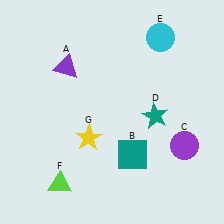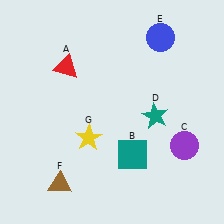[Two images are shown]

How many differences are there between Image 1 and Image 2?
There are 3 differences between the two images.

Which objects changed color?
A changed from purple to red. E changed from cyan to blue. F changed from lime to brown.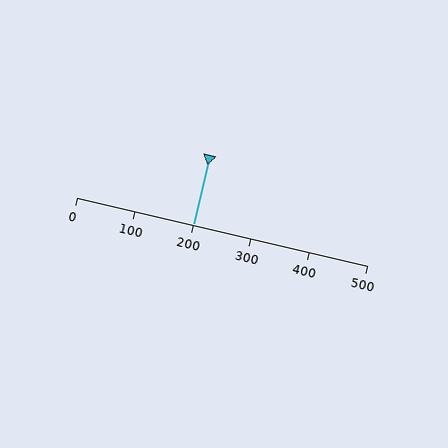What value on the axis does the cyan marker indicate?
The marker indicates approximately 200.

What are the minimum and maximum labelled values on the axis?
The axis runs from 0 to 500.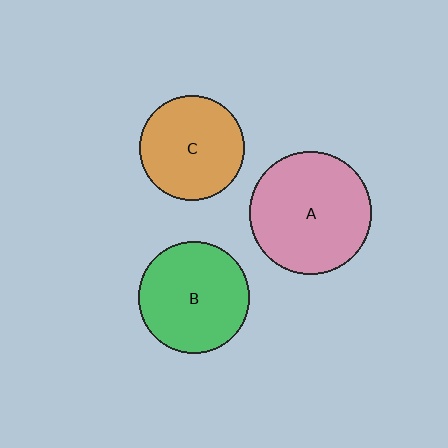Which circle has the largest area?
Circle A (pink).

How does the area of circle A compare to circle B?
Approximately 1.2 times.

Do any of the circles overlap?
No, none of the circles overlap.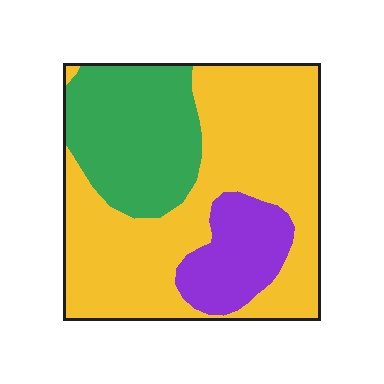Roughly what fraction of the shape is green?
Green covers 27% of the shape.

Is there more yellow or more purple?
Yellow.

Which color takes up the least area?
Purple, at roughly 15%.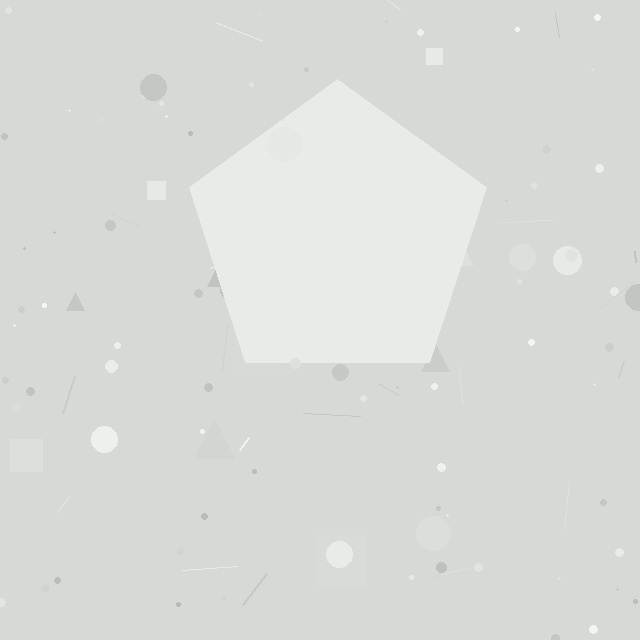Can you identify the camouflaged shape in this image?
The camouflaged shape is a pentagon.